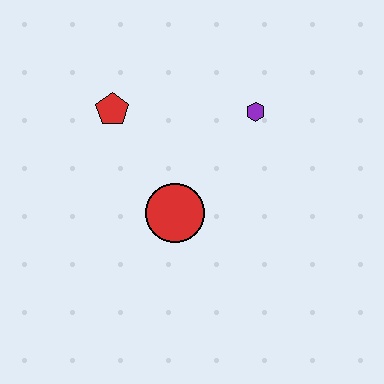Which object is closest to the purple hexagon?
The red circle is closest to the purple hexagon.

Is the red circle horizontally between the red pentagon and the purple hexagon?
Yes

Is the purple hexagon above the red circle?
Yes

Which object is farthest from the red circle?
The purple hexagon is farthest from the red circle.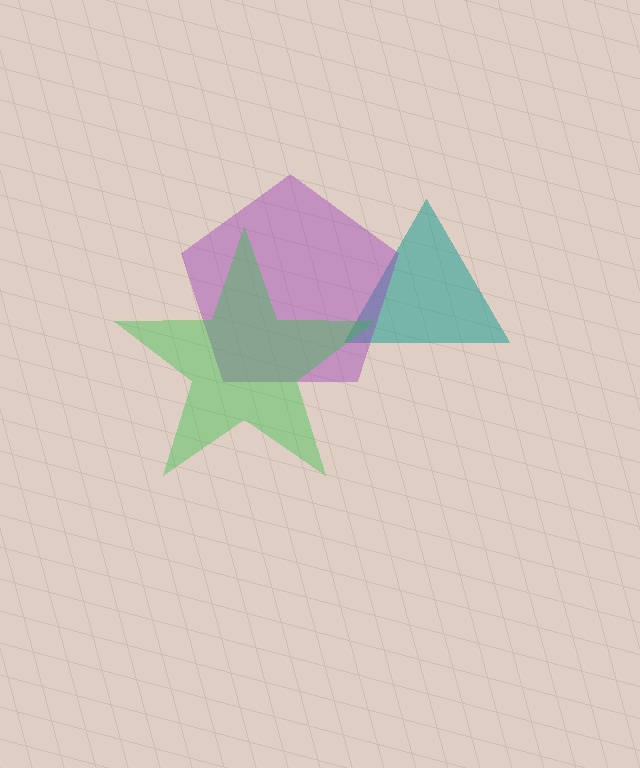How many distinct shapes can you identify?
There are 3 distinct shapes: a teal triangle, a purple pentagon, a green star.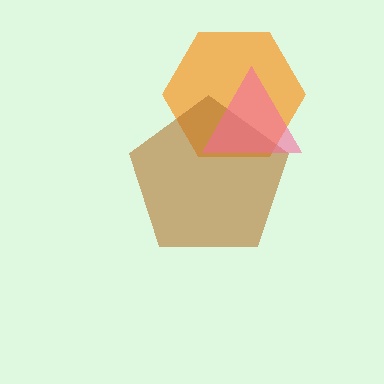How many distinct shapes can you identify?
There are 3 distinct shapes: an orange hexagon, a brown pentagon, a pink triangle.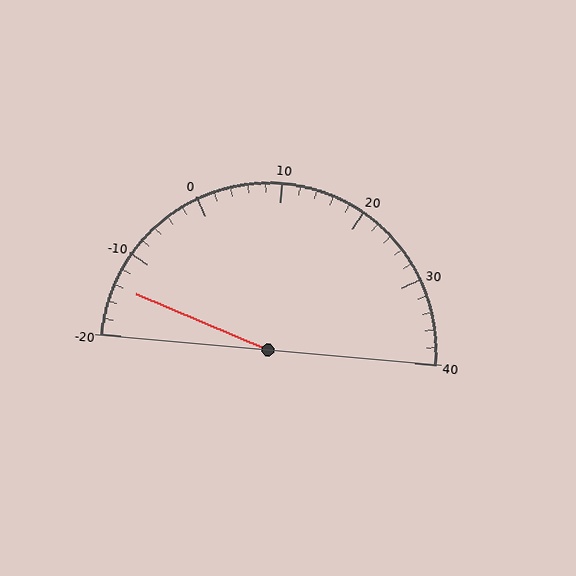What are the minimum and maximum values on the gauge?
The gauge ranges from -20 to 40.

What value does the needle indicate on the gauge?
The needle indicates approximately -14.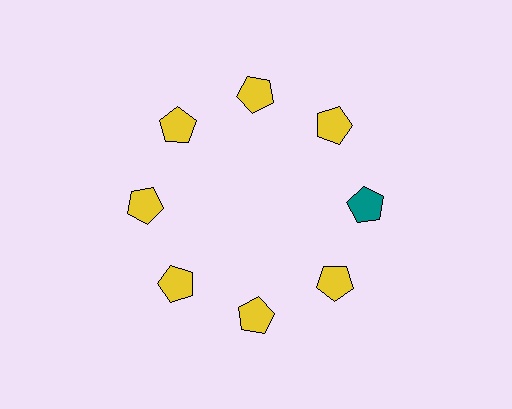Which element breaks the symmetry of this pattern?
The teal pentagon at roughly the 3 o'clock position breaks the symmetry. All other shapes are yellow pentagons.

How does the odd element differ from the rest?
It has a different color: teal instead of yellow.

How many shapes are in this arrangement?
There are 8 shapes arranged in a ring pattern.